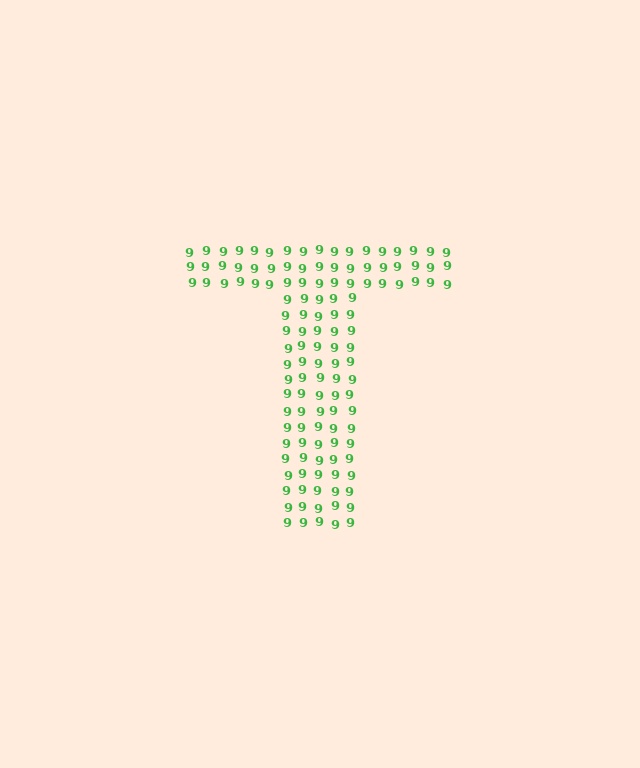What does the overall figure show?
The overall figure shows the letter T.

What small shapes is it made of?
It is made of small digit 9's.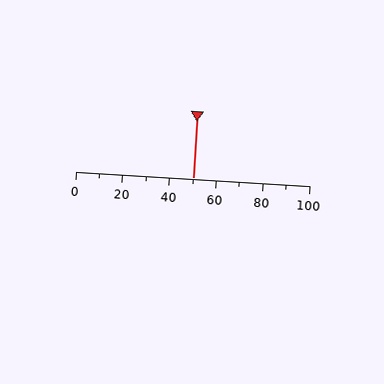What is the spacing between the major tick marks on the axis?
The major ticks are spaced 20 apart.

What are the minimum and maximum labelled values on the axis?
The axis runs from 0 to 100.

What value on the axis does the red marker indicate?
The marker indicates approximately 50.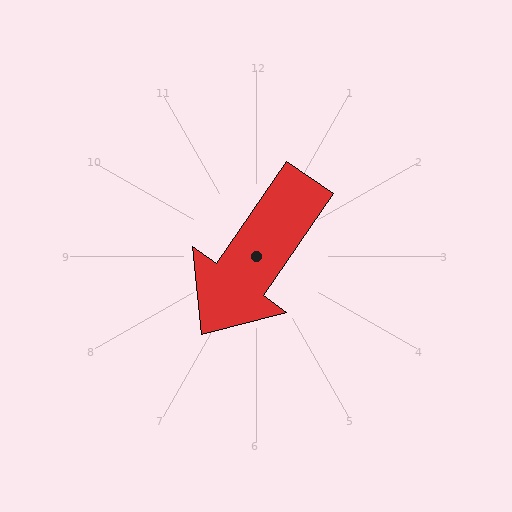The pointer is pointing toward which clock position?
Roughly 7 o'clock.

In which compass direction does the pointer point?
Southwest.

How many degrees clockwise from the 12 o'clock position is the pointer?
Approximately 215 degrees.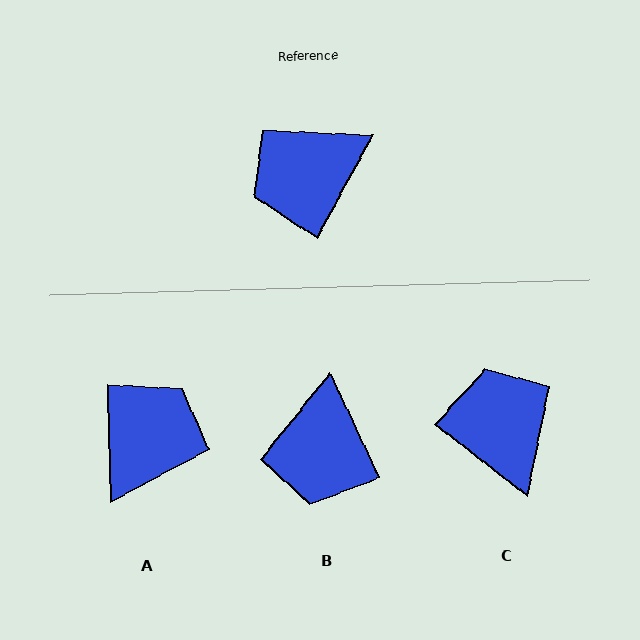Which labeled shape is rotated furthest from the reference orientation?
A, about 150 degrees away.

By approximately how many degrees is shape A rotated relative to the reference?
Approximately 150 degrees clockwise.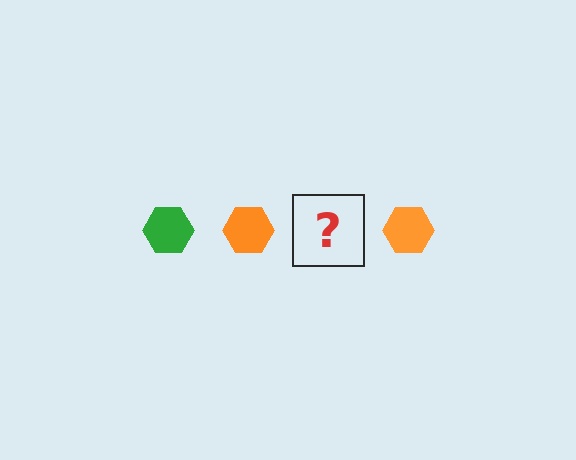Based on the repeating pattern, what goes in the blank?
The blank should be a green hexagon.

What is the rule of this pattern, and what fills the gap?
The rule is that the pattern cycles through green, orange hexagons. The gap should be filled with a green hexagon.